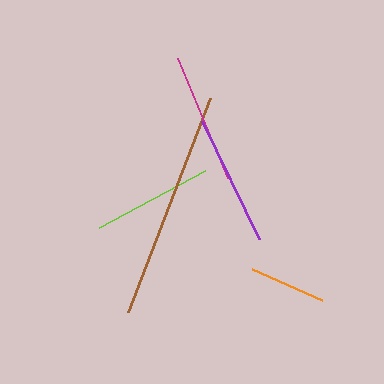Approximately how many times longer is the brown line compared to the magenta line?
The brown line is approximately 1.8 times the length of the magenta line.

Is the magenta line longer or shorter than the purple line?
The purple line is longer than the magenta line.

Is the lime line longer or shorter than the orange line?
The lime line is longer than the orange line.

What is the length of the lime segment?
The lime segment is approximately 121 pixels long.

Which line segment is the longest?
The brown line is the longest at approximately 229 pixels.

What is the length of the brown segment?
The brown segment is approximately 229 pixels long.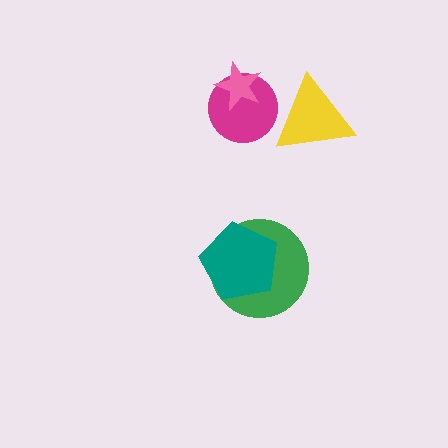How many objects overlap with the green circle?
1 object overlaps with the green circle.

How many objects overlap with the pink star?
1 object overlaps with the pink star.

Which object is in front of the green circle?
The teal pentagon is in front of the green circle.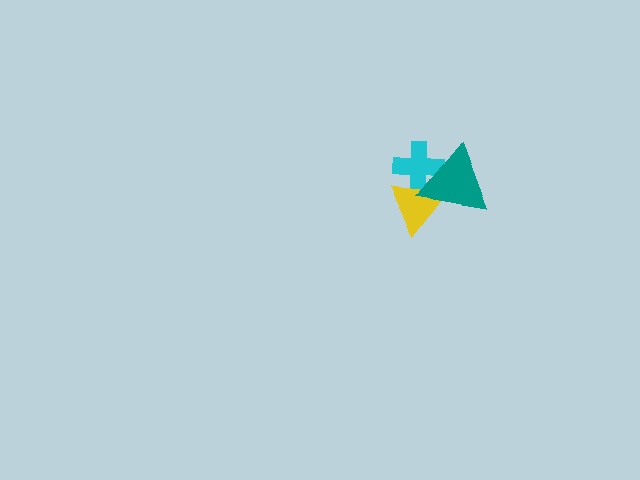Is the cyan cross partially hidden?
Yes, it is partially covered by another shape.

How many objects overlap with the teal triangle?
2 objects overlap with the teal triangle.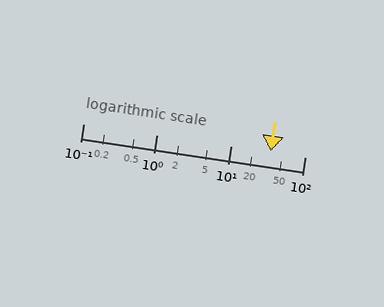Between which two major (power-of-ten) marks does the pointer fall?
The pointer is between 10 and 100.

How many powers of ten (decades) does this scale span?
The scale spans 3 decades, from 0.1 to 100.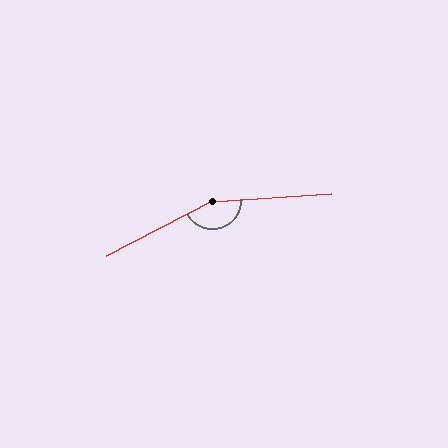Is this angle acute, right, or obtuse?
It is obtuse.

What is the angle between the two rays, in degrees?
Approximately 156 degrees.